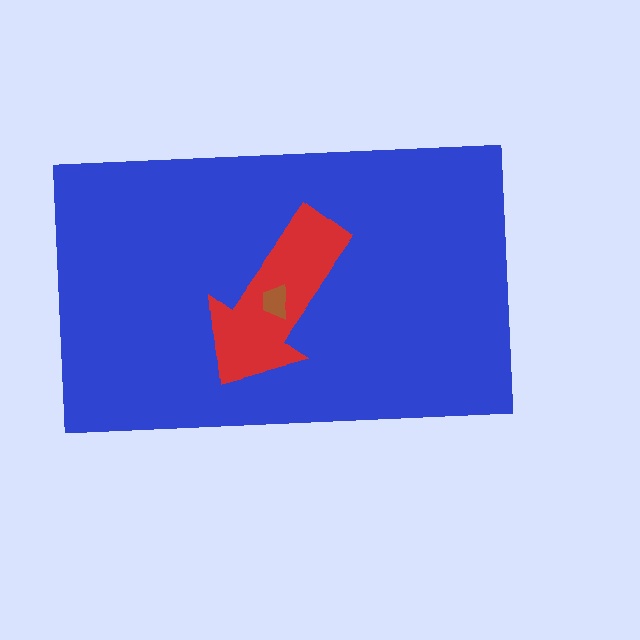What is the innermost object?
The brown trapezoid.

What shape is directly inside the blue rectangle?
The red arrow.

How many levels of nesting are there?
3.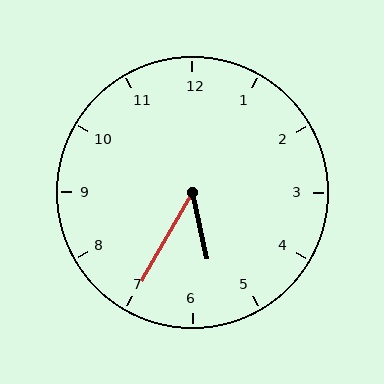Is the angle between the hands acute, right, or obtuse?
It is acute.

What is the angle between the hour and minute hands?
Approximately 42 degrees.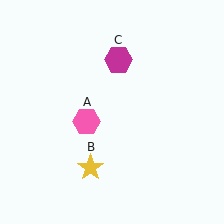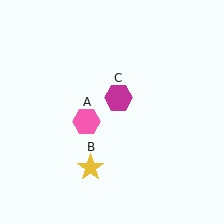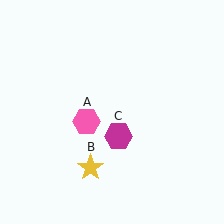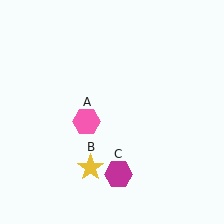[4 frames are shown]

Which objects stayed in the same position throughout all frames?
Pink hexagon (object A) and yellow star (object B) remained stationary.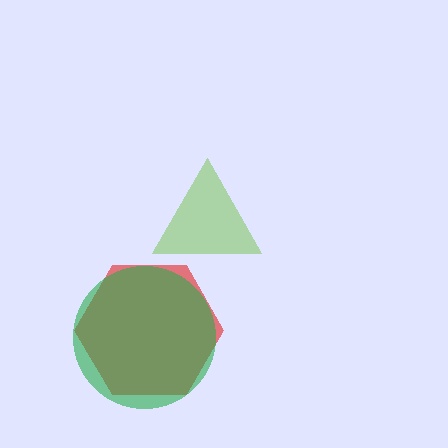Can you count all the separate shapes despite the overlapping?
Yes, there are 3 separate shapes.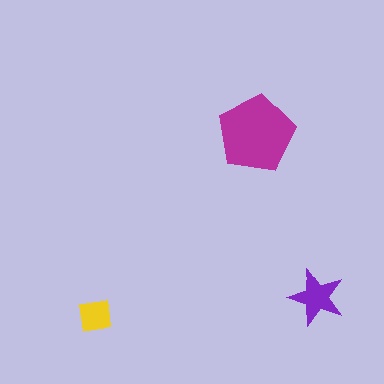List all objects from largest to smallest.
The magenta pentagon, the purple star, the yellow square.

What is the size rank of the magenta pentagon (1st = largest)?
1st.